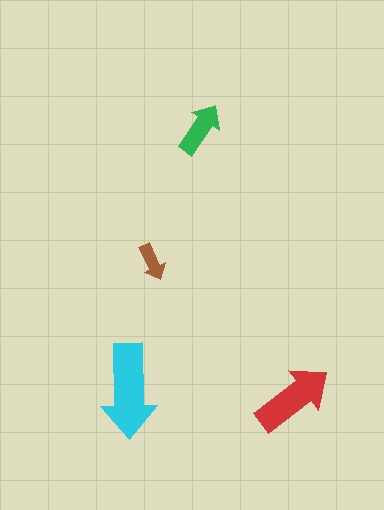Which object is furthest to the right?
The red arrow is rightmost.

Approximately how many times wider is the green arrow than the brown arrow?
About 1.5 times wider.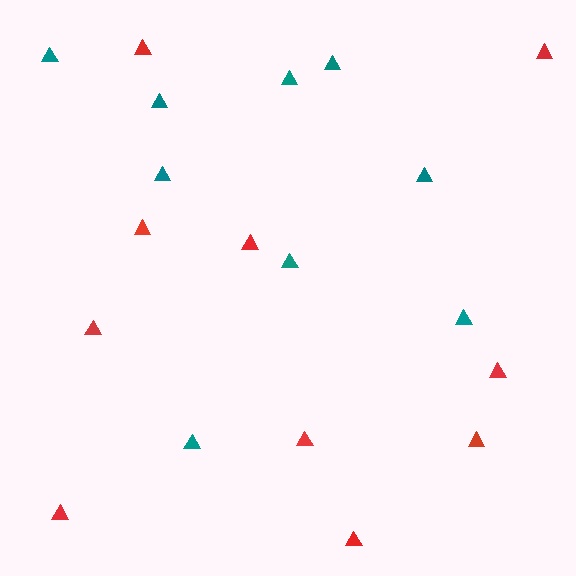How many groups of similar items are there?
There are 2 groups: one group of teal triangles (9) and one group of red triangles (10).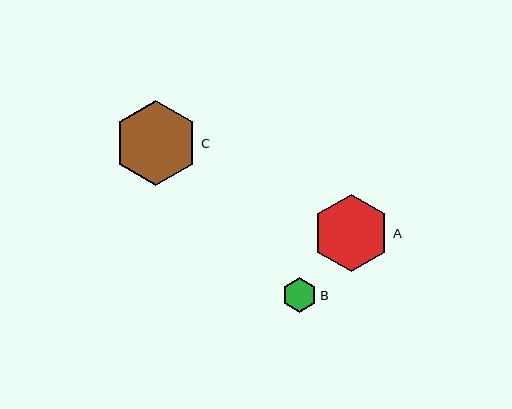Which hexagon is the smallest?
Hexagon B is the smallest with a size of approximately 35 pixels.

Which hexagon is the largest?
Hexagon C is the largest with a size of approximately 84 pixels.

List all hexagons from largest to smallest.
From largest to smallest: C, A, B.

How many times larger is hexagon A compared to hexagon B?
Hexagon A is approximately 2.2 times the size of hexagon B.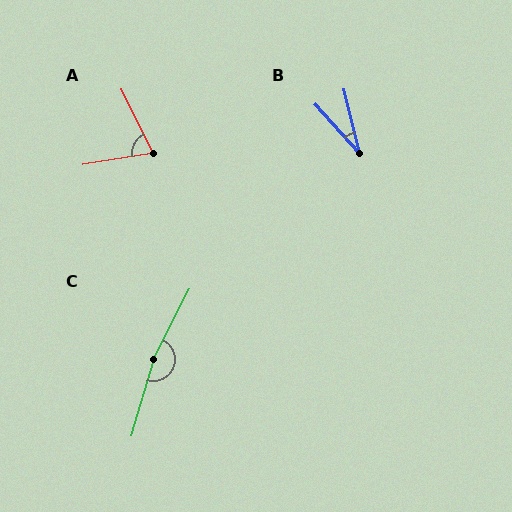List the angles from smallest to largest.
B (29°), A (73°), C (169°).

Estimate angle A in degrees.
Approximately 73 degrees.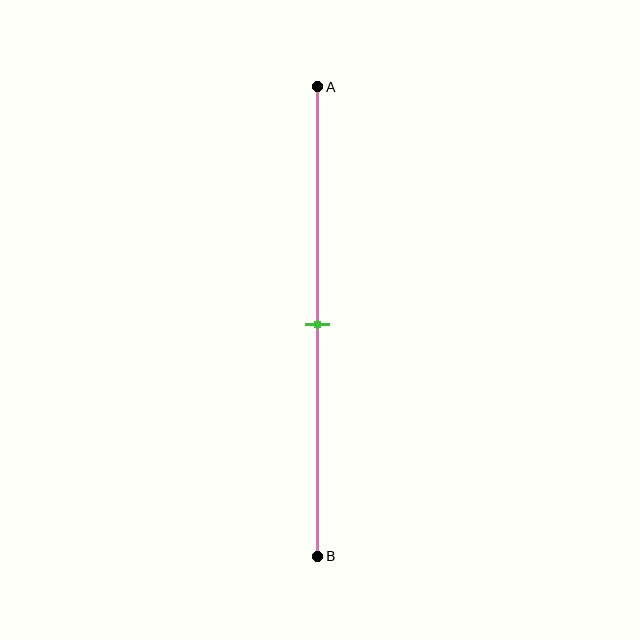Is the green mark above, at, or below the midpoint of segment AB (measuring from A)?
The green mark is approximately at the midpoint of segment AB.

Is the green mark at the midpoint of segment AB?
Yes, the mark is approximately at the midpoint.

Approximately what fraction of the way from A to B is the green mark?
The green mark is approximately 50% of the way from A to B.